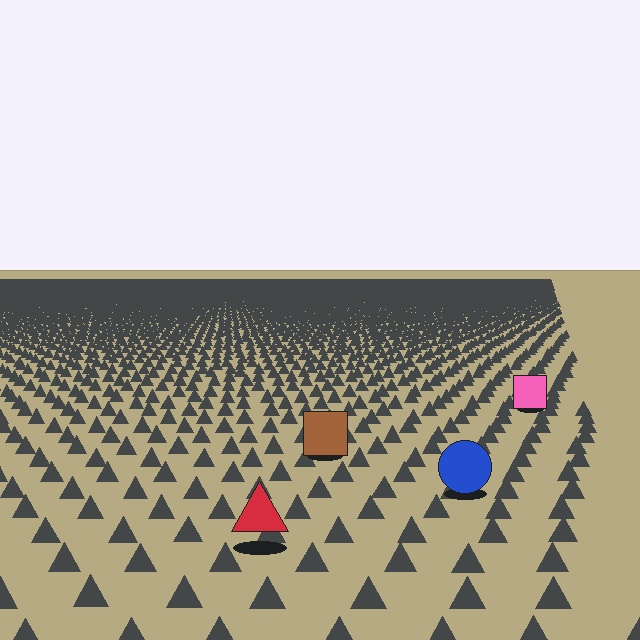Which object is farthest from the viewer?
The pink square is farthest from the viewer. It appears smaller and the ground texture around it is denser.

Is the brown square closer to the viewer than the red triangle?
No. The red triangle is closer — you can tell from the texture gradient: the ground texture is coarser near it.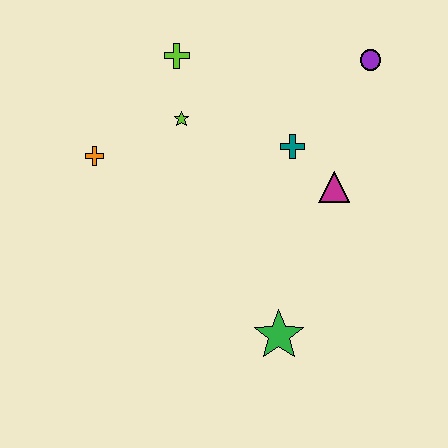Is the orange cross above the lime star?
No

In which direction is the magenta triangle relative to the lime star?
The magenta triangle is to the right of the lime star.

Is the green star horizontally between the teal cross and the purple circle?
No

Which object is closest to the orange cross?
The lime star is closest to the orange cross.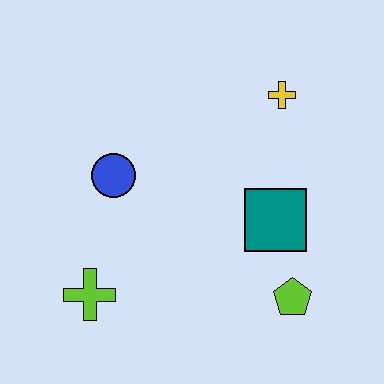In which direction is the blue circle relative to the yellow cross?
The blue circle is to the left of the yellow cross.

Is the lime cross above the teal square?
No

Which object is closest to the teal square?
The lime pentagon is closest to the teal square.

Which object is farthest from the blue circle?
The lime pentagon is farthest from the blue circle.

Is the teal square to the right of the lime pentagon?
No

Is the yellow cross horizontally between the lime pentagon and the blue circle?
Yes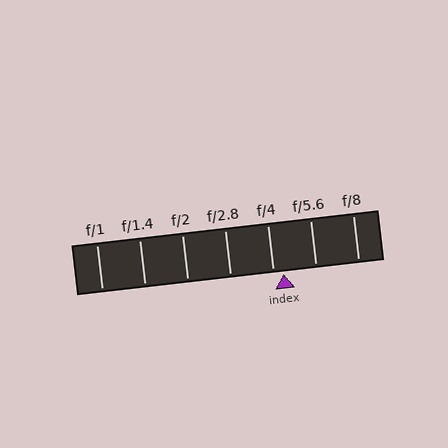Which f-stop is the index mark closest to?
The index mark is closest to f/4.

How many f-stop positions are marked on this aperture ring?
There are 7 f-stop positions marked.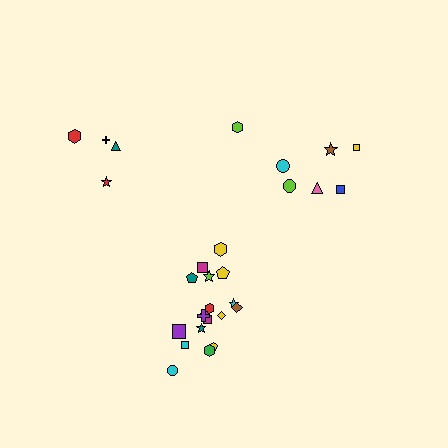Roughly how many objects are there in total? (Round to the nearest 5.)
Roughly 30 objects in total.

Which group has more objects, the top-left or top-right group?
The top-right group.